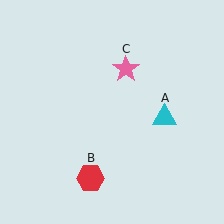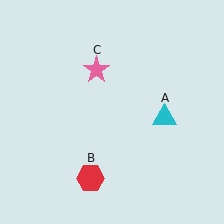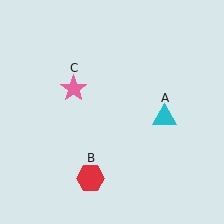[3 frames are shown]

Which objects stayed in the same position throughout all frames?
Cyan triangle (object A) and red hexagon (object B) remained stationary.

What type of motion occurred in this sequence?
The pink star (object C) rotated counterclockwise around the center of the scene.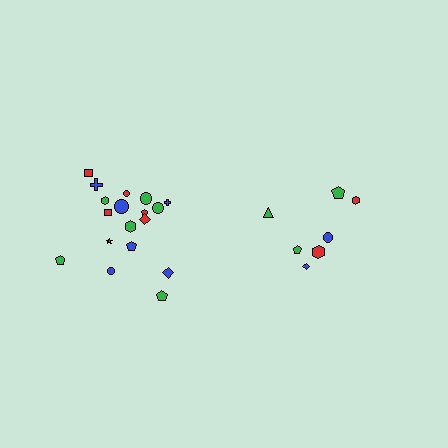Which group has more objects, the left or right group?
The left group.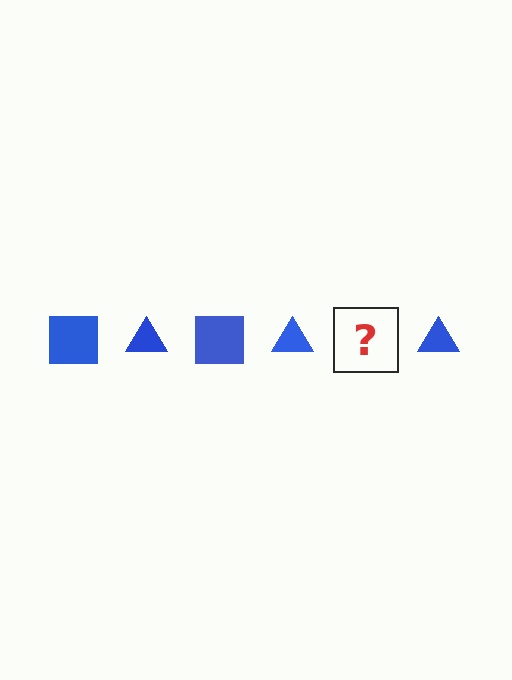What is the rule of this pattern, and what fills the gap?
The rule is that the pattern cycles through square, triangle shapes in blue. The gap should be filled with a blue square.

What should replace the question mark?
The question mark should be replaced with a blue square.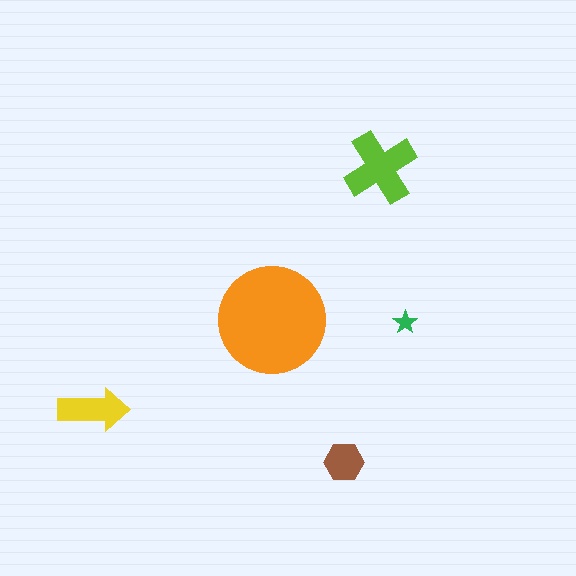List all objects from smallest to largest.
The green star, the brown hexagon, the yellow arrow, the lime cross, the orange circle.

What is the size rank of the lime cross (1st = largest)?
2nd.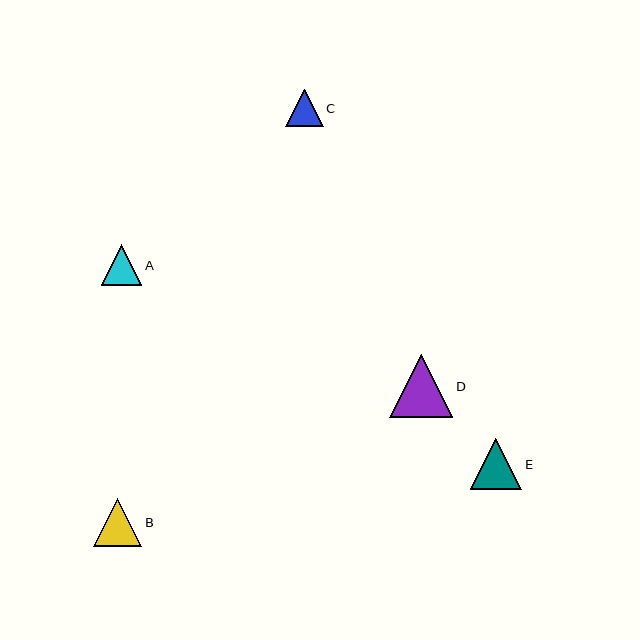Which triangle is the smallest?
Triangle C is the smallest with a size of approximately 37 pixels.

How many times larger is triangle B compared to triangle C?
Triangle B is approximately 1.3 times the size of triangle C.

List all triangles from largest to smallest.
From largest to smallest: D, E, B, A, C.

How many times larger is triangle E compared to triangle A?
Triangle E is approximately 1.3 times the size of triangle A.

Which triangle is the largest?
Triangle D is the largest with a size of approximately 63 pixels.